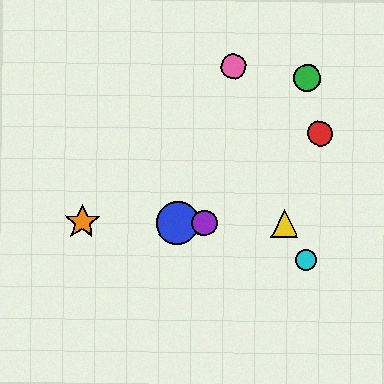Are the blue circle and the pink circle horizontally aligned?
No, the blue circle is at y≈223 and the pink circle is at y≈67.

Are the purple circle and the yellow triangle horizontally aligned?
Yes, both are at y≈223.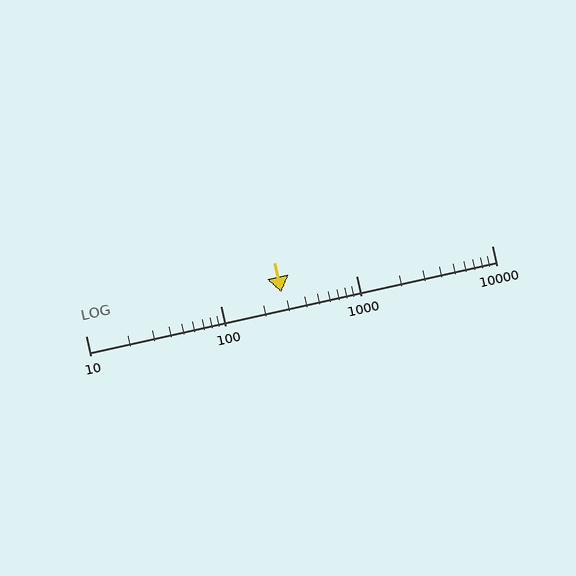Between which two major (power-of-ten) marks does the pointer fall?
The pointer is between 100 and 1000.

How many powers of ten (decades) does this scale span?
The scale spans 3 decades, from 10 to 10000.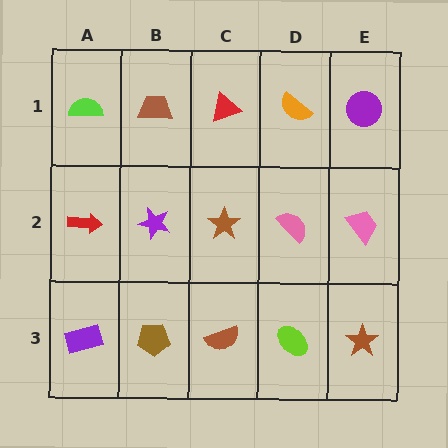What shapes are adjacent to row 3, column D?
A pink semicircle (row 2, column D), a brown semicircle (row 3, column C), a brown star (row 3, column E).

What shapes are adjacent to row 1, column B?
A purple star (row 2, column B), a lime semicircle (row 1, column A), a red triangle (row 1, column C).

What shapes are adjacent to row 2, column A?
A lime semicircle (row 1, column A), a purple rectangle (row 3, column A), a purple star (row 2, column B).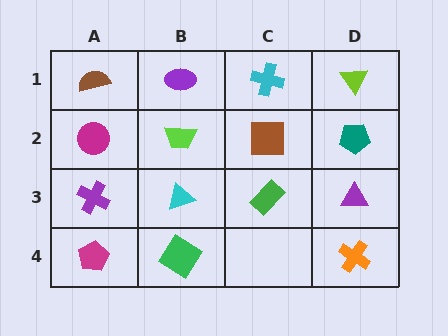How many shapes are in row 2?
4 shapes.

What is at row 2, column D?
A teal pentagon.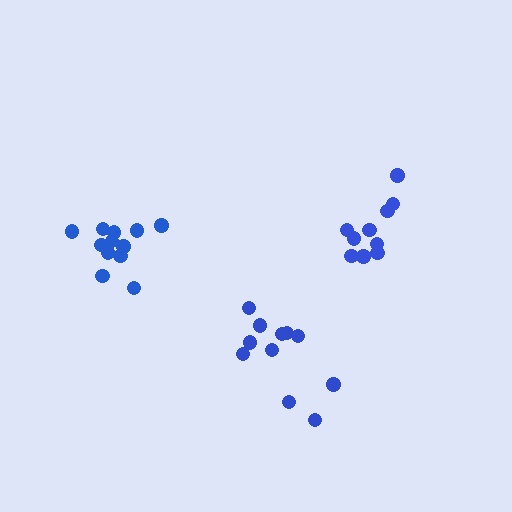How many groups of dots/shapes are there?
There are 3 groups.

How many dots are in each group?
Group 1: 10 dots, Group 2: 12 dots, Group 3: 11 dots (33 total).